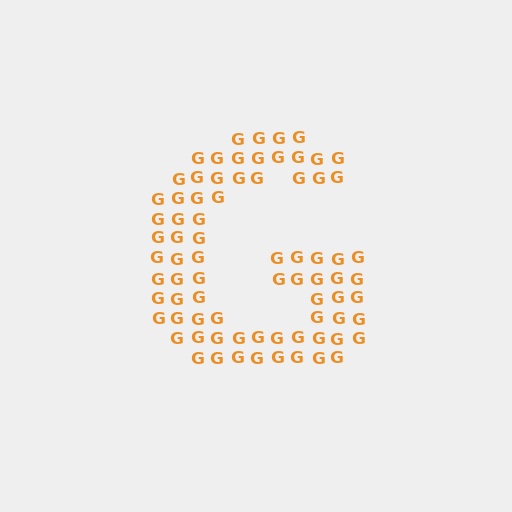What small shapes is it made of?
It is made of small letter G's.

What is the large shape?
The large shape is the letter G.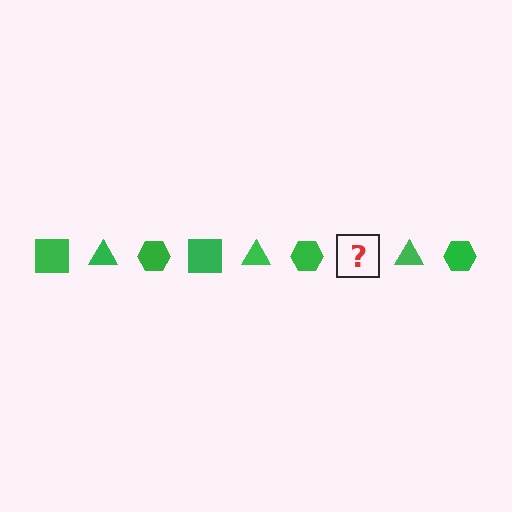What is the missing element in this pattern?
The missing element is a green square.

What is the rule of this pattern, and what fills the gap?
The rule is that the pattern cycles through square, triangle, hexagon shapes in green. The gap should be filled with a green square.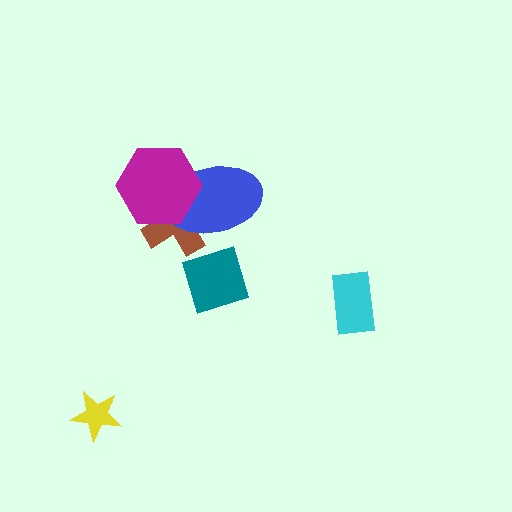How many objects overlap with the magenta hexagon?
2 objects overlap with the magenta hexagon.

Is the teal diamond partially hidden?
No, no other shape covers it.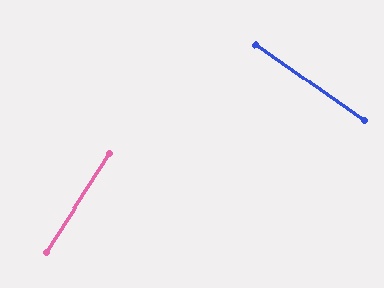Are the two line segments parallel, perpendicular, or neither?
Perpendicular — they meet at approximately 88°.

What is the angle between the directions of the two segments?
Approximately 88 degrees.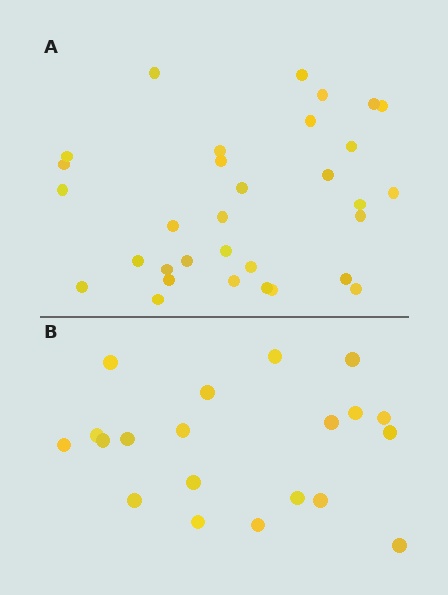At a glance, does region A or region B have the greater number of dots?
Region A (the top region) has more dots.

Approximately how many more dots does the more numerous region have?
Region A has roughly 12 or so more dots than region B.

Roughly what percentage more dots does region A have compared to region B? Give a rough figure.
About 60% more.